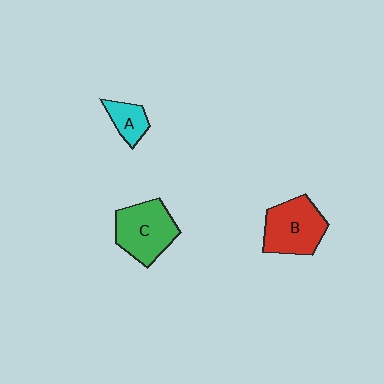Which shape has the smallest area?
Shape A (cyan).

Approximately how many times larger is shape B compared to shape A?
Approximately 2.2 times.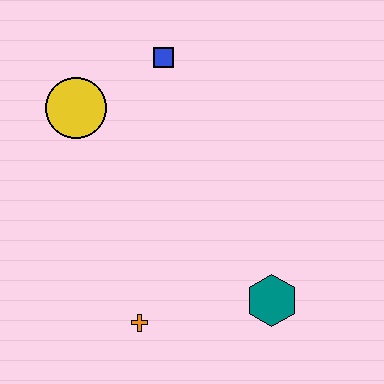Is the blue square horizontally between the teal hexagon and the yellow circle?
Yes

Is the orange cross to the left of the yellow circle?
No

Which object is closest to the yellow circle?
The blue square is closest to the yellow circle.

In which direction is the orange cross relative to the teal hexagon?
The orange cross is to the left of the teal hexagon.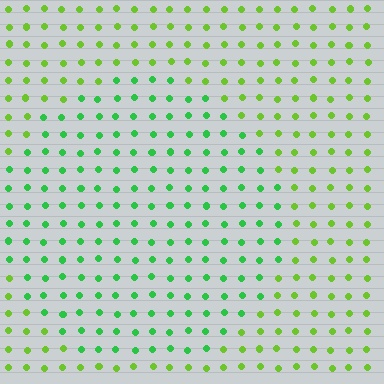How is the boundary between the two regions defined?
The boundary is defined purely by a slight shift in hue (about 36 degrees). Spacing, size, and orientation are identical on both sides.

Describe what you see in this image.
The image is filled with small lime elements in a uniform arrangement. A circle-shaped region is visible where the elements are tinted to a slightly different hue, forming a subtle color boundary.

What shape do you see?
I see a circle.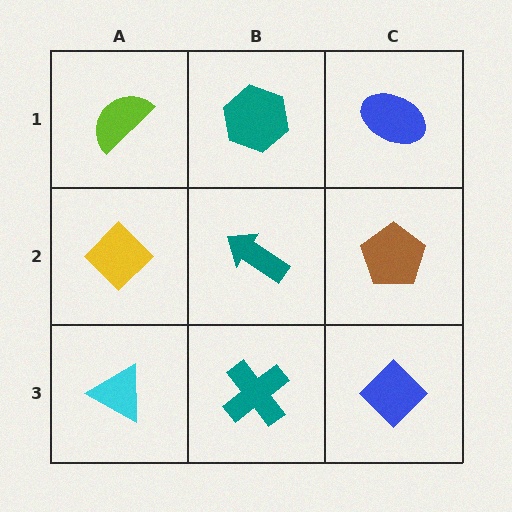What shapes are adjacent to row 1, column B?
A teal arrow (row 2, column B), a lime semicircle (row 1, column A), a blue ellipse (row 1, column C).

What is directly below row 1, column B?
A teal arrow.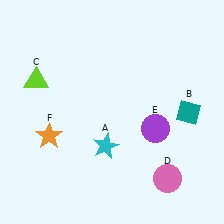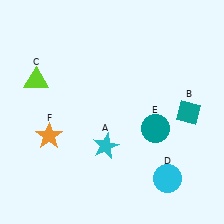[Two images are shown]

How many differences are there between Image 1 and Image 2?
There are 2 differences between the two images.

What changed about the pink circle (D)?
In Image 1, D is pink. In Image 2, it changed to cyan.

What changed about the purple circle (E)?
In Image 1, E is purple. In Image 2, it changed to teal.